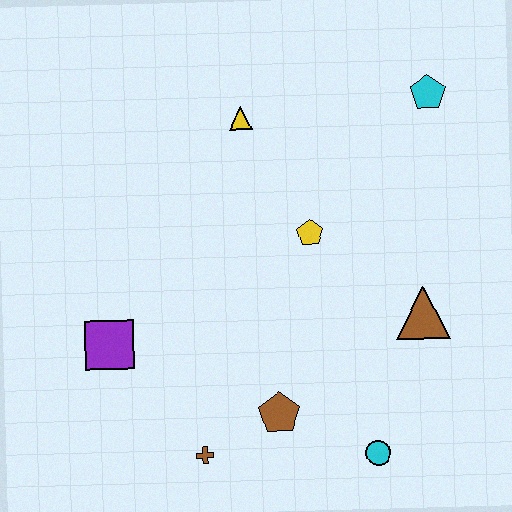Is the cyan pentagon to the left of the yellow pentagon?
No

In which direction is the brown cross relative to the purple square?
The brown cross is below the purple square.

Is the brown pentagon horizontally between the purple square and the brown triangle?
Yes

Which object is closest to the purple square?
The brown cross is closest to the purple square.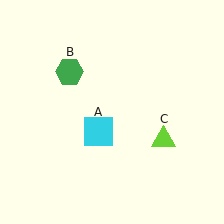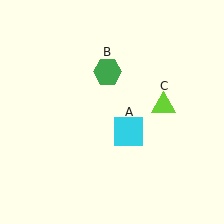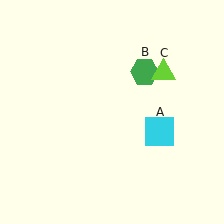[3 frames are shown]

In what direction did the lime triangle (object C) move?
The lime triangle (object C) moved up.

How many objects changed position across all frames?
3 objects changed position: cyan square (object A), green hexagon (object B), lime triangle (object C).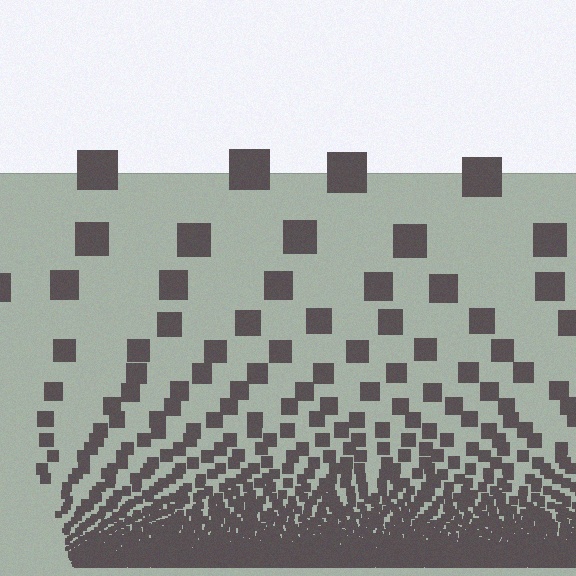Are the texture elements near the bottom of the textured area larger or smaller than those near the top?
Smaller. The gradient is inverted — elements near the bottom are smaller and denser.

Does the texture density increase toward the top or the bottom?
Density increases toward the bottom.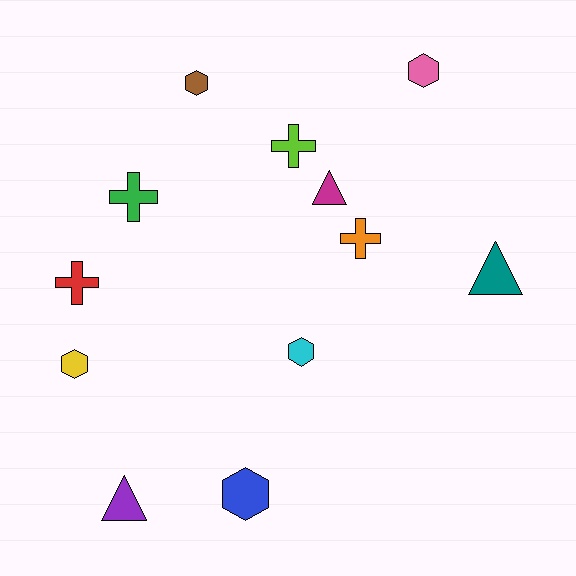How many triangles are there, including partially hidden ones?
There are 3 triangles.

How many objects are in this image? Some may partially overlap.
There are 12 objects.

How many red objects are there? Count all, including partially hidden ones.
There is 1 red object.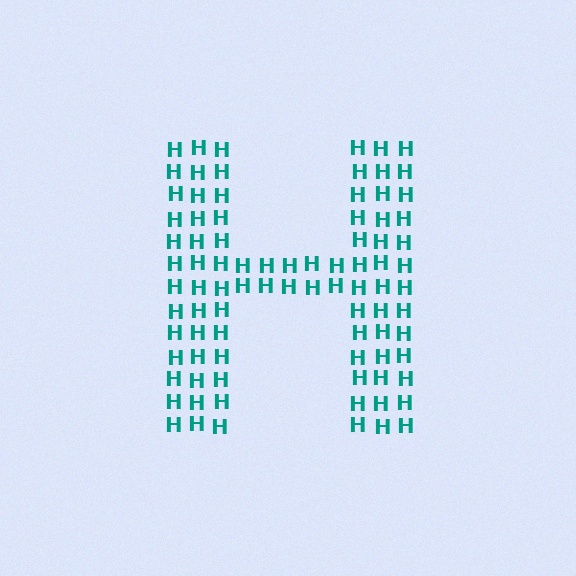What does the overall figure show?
The overall figure shows the letter H.